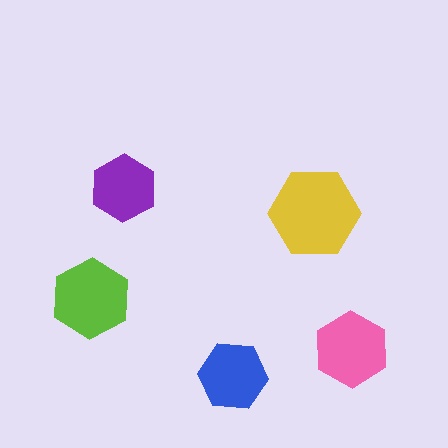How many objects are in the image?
There are 5 objects in the image.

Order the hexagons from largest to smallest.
the yellow one, the lime one, the pink one, the blue one, the purple one.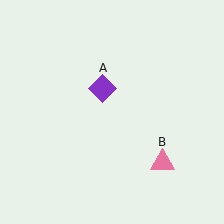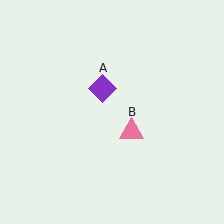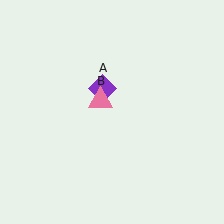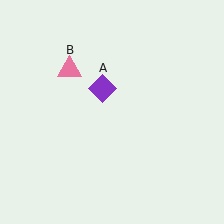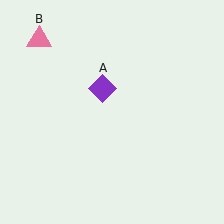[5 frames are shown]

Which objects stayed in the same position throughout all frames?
Purple diamond (object A) remained stationary.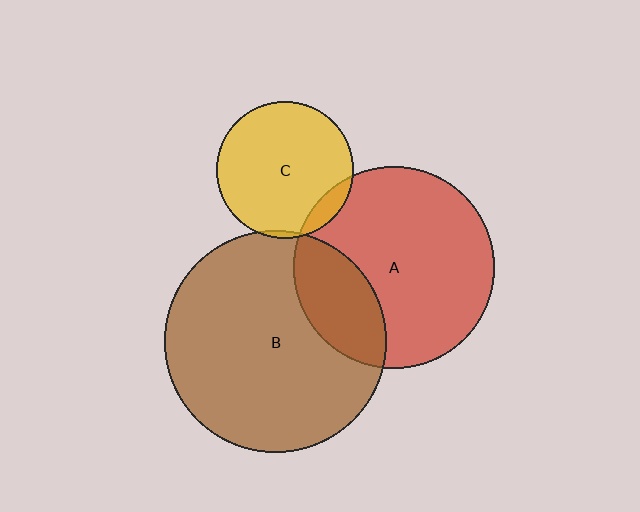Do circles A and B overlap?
Yes.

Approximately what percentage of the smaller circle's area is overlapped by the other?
Approximately 25%.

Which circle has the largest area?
Circle B (brown).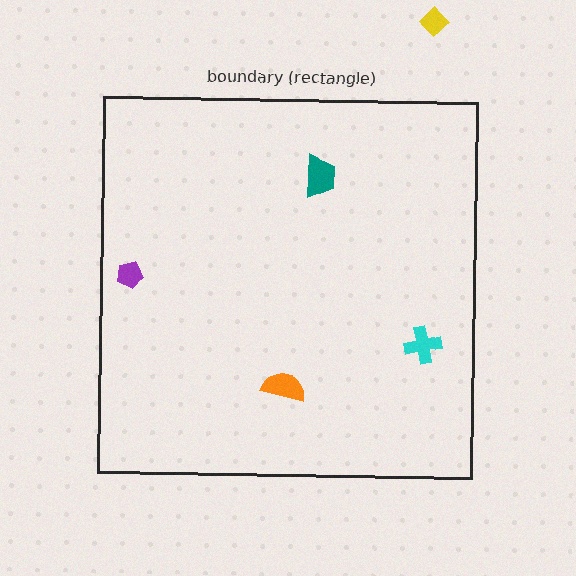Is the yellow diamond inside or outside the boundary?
Outside.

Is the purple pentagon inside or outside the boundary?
Inside.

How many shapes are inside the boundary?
4 inside, 1 outside.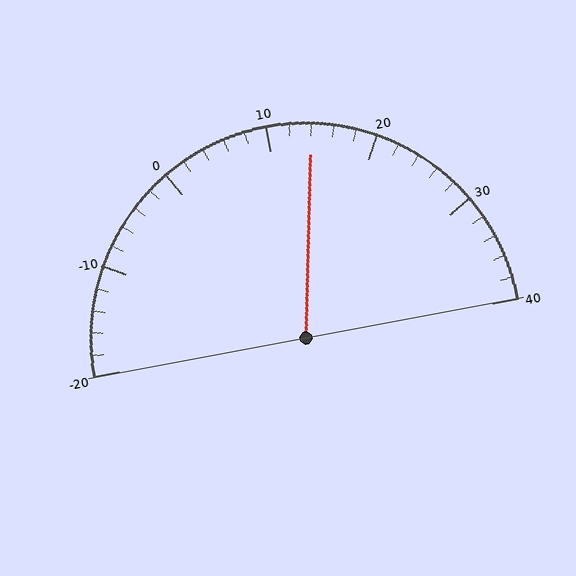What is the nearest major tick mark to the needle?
The nearest major tick mark is 10.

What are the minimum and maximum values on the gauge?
The gauge ranges from -20 to 40.